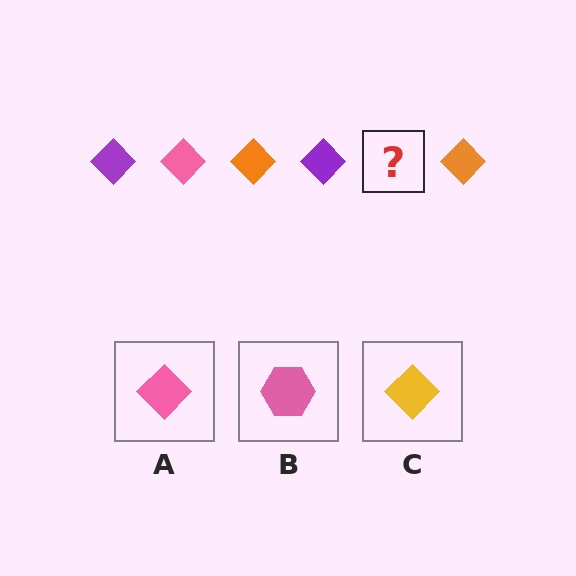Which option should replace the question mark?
Option A.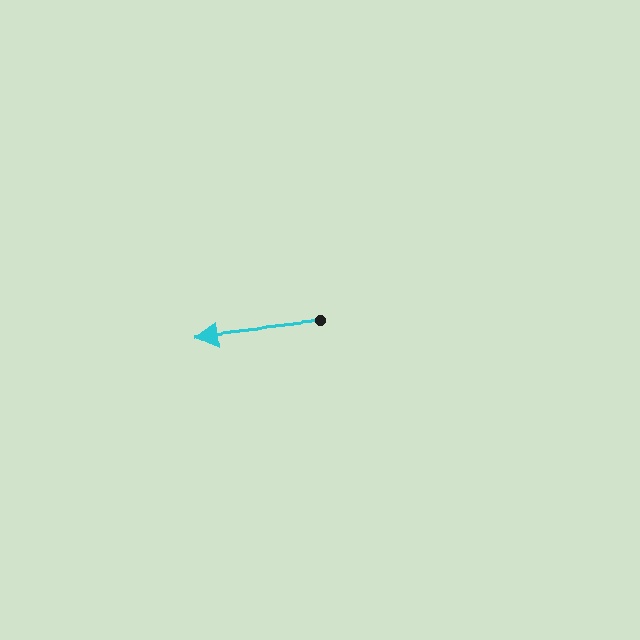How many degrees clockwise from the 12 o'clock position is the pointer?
Approximately 263 degrees.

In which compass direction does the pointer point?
West.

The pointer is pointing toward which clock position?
Roughly 9 o'clock.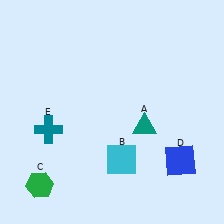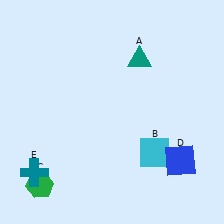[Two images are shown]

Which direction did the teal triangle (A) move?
The teal triangle (A) moved up.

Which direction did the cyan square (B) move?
The cyan square (B) moved right.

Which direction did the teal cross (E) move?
The teal cross (E) moved down.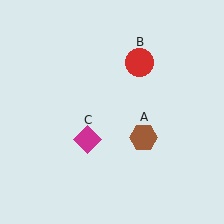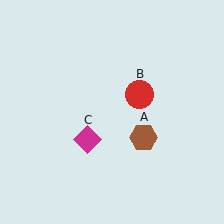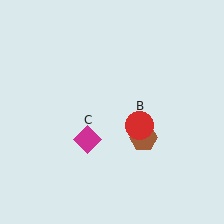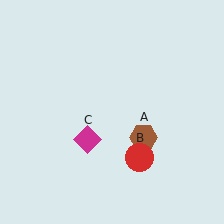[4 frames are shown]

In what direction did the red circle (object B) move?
The red circle (object B) moved down.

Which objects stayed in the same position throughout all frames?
Brown hexagon (object A) and magenta diamond (object C) remained stationary.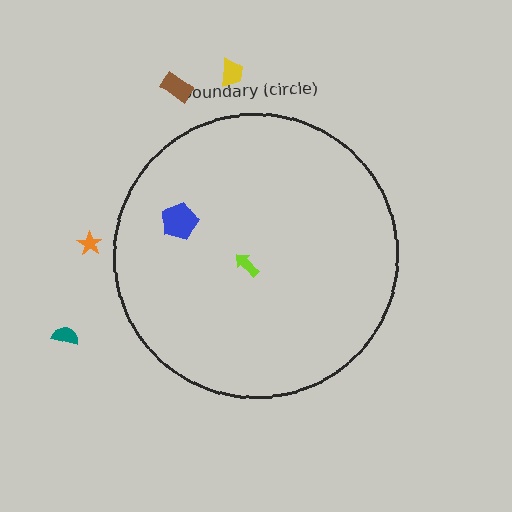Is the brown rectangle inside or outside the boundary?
Outside.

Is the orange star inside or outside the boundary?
Outside.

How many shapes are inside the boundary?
2 inside, 4 outside.